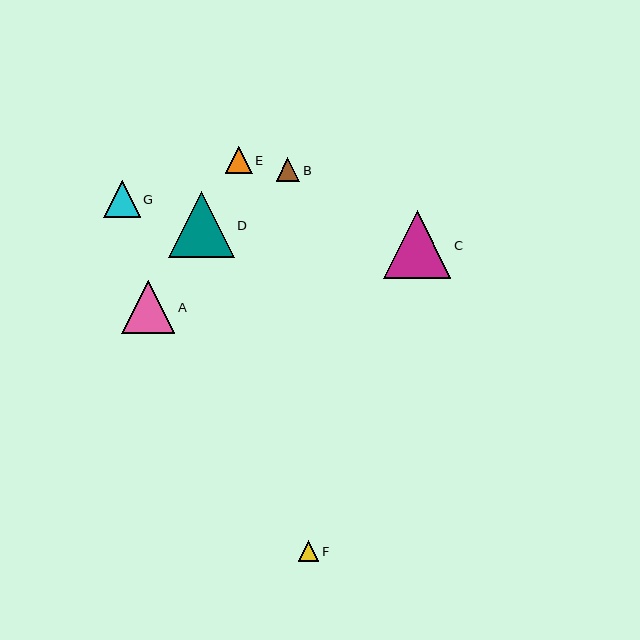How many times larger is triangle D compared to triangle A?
Triangle D is approximately 1.2 times the size of triangle A.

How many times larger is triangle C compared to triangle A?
Triangle C is approximately 1.3 times the size of triangle A.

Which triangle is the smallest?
Triangle F is the smallest with a size of approximately 20 pixels.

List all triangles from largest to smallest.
From largest to smallest: C, D, A, G, E, B, F.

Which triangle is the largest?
Triangle C is the largest with a size of approximately 68 pixels.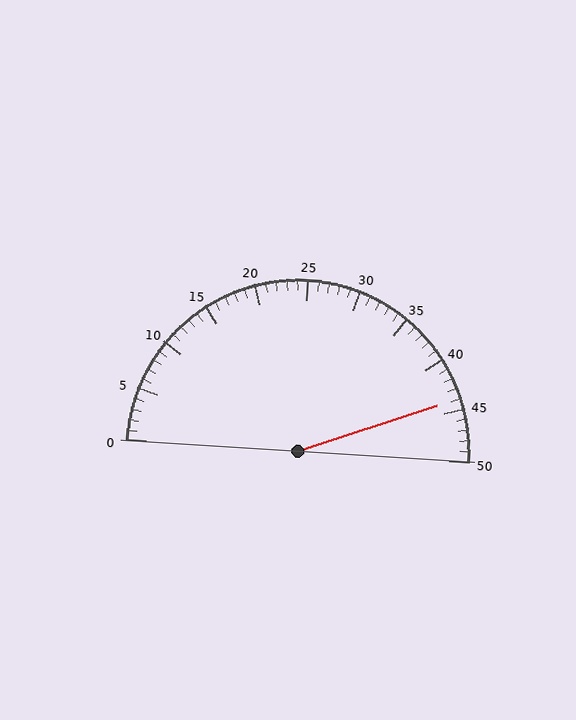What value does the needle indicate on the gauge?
The needle indicates approximately 44.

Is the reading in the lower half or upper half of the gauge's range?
The reading is in the upper half of the range (0 to 50).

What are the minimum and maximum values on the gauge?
The gauge ranges from 0 to 50.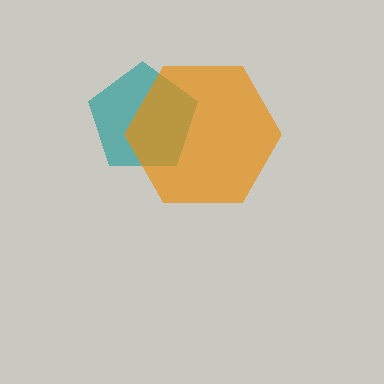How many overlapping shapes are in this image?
There are 2 overlapping shapes in the image.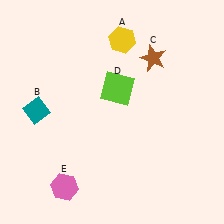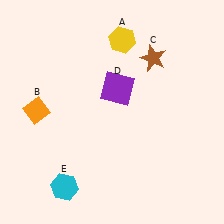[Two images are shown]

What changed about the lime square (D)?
In Image 1, D is lime. In Image 2, it changed to purple.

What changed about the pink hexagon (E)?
In Image 1, E is pink. In Image 2, it changed to cyan.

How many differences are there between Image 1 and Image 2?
There are 3 differences between the two images.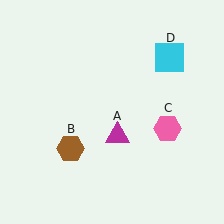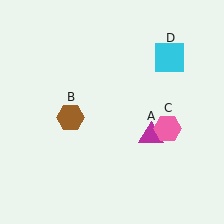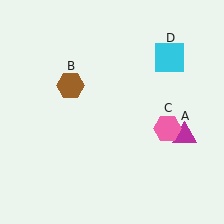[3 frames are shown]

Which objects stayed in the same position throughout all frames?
Pink hexagon (object C) and cyan square (object D) remained stationary.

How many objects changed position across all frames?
2 objects changed position: magenta triangle (object A), brown hexagon (object B).